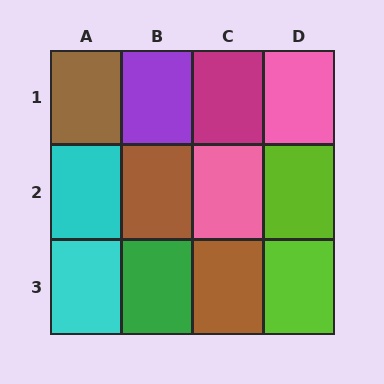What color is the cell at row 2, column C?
Pink.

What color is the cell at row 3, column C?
Brown.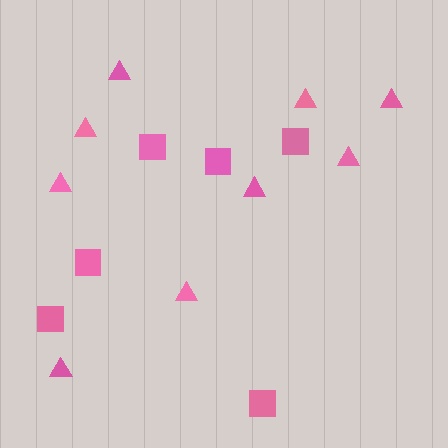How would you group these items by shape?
There are 2 groups: one group of triangles (9) and one group of squares (6).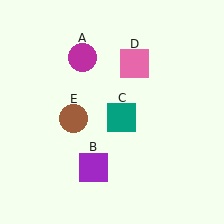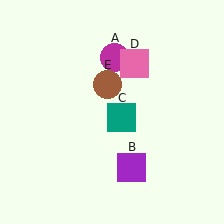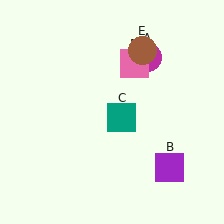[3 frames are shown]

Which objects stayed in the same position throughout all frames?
Teal square (object C) and pink square (object D) remained stationary.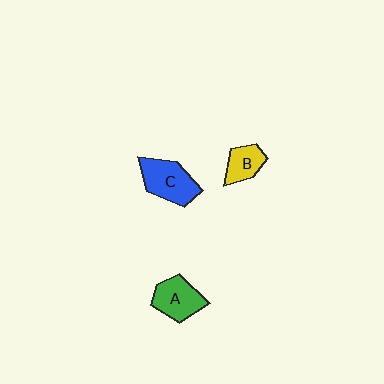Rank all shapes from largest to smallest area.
From largest to smallest: C (blue), A (green), B (yellow).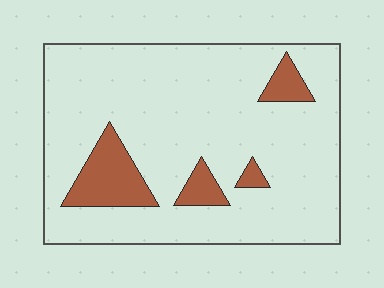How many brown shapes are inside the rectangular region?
4.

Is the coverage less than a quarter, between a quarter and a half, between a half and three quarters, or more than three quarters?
Less than a quarter.